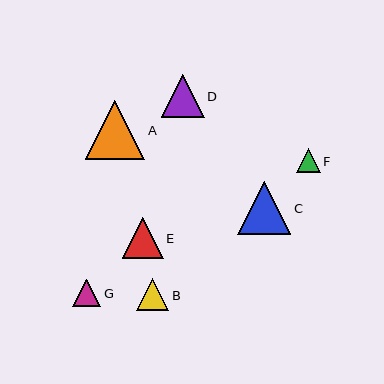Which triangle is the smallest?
Triangle F is the smallest with a size of approximately 24 pixels.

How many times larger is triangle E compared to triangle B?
Triangle E is approximately 1.3 times the size of triangle B.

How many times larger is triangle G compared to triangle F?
Triangle G is approximately 1.2 times the size of triangle F.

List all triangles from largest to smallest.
From largest to smallest: A, C, D, E, B, G, F.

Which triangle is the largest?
Triangle A is the largest with a size of approximately 60 pixels.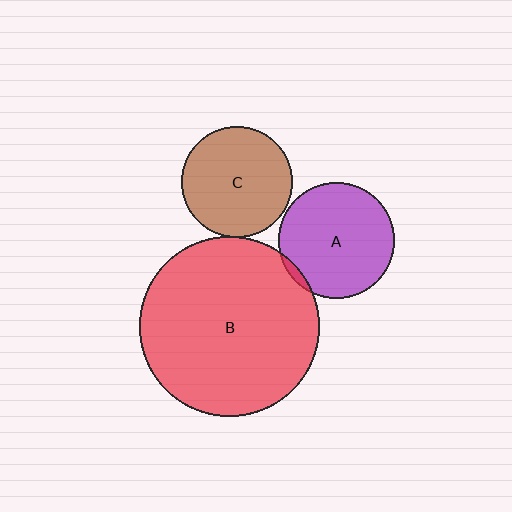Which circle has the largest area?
Circle B (red).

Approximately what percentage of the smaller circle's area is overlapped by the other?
Approximately 5%.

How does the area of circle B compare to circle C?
Approximately 2.7 times.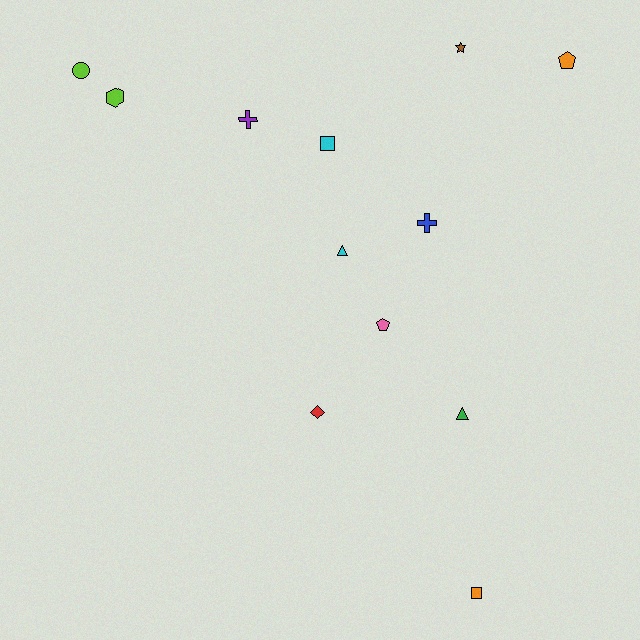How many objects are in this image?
There are 12 objects.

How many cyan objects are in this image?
There are 2 cyan objects.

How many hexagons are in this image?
There is 1 hexagon.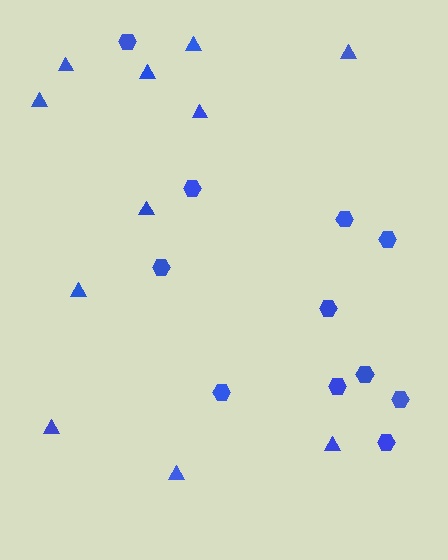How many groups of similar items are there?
There are 2 groups: one group of triangles (11) and one group of hexagons (11).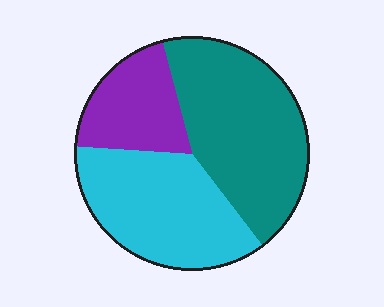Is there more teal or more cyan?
Teal.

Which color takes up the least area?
Purple, at roughly 20%.